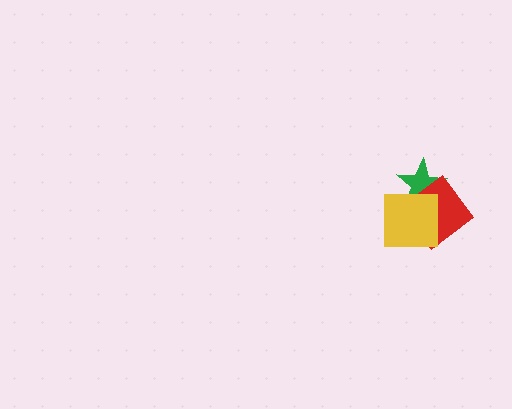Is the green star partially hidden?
Yes, it is partially covered by another shape.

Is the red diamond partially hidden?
Yes, it is partially covered by another shape.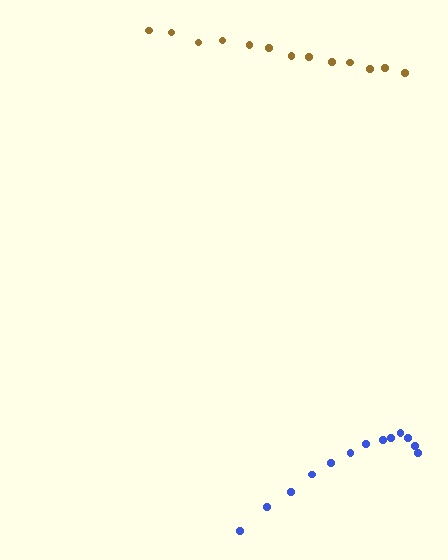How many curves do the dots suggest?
There are 2 distinct paths.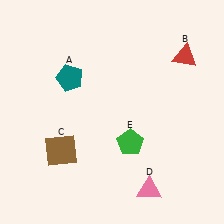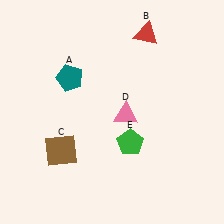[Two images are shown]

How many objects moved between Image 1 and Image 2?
2 objects moved between the two images.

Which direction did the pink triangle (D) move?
The pink triangle (D) moved up.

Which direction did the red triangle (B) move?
The red triangle (B) moved left.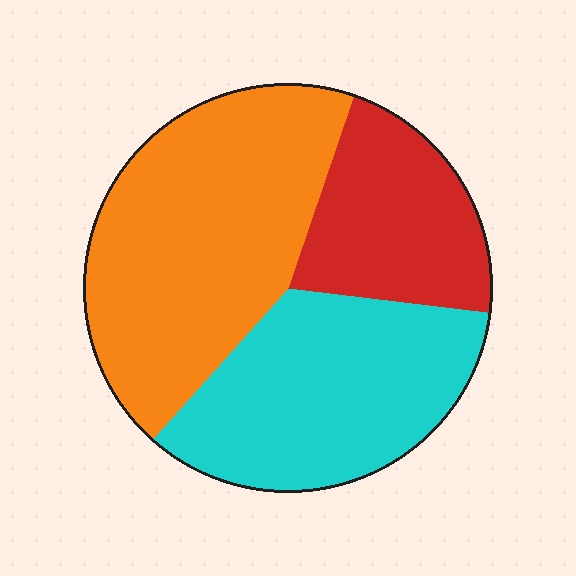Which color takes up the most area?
Orange, at roughly 45%.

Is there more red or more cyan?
Cyan.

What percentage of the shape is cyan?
Cyan covers roughly 35% of the shape.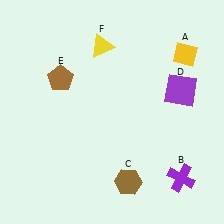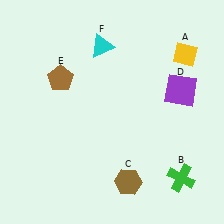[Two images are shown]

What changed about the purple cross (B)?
In Image 1, B is purple. In Image 2, it changed to green.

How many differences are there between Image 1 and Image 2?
There are 2 differences between the two images.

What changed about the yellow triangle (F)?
In Image 1, F is yellow. In Image 2, it changed to cyan.